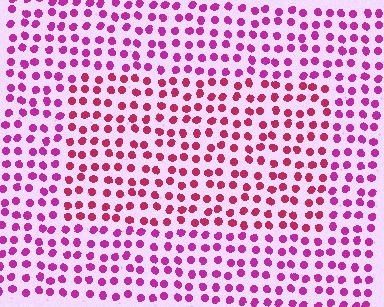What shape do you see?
I see a rectangle.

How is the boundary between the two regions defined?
The boundary is defined purely by a slight shift in hue (about 28 degrees). Spacing, size, and orientation are identical on both sides.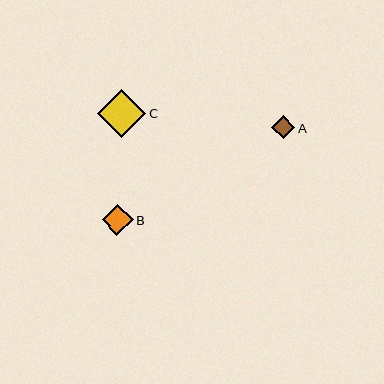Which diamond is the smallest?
Diamond A is the smallest with a size of approximately 23 pixels.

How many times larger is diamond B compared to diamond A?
Diamond B is approximately 1.3 times the size of diamond A.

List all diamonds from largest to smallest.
From largest to smallest: C, B, A.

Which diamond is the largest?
Diamond C is the largest with a size of approximately 48 pixels.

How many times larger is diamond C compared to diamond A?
Diamond C is approximately 2.1 times the size of diamond A.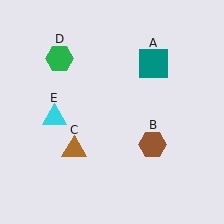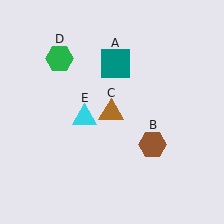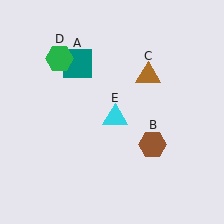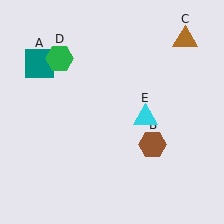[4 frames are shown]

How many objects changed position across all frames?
3 objects changed position: teal square (object A), brown triangle (object C), cyan triangle (object E).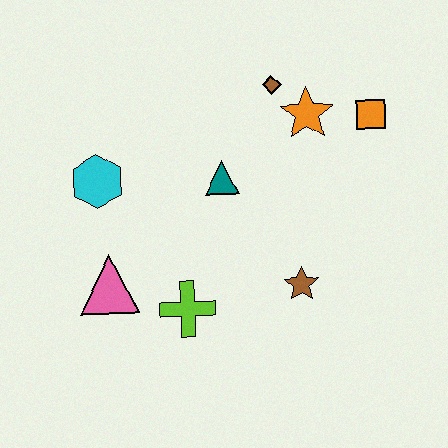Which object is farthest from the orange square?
The pink triangle is farthest from the orange square.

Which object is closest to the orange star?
The brown diamond is closest to the orange star.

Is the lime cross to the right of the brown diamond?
No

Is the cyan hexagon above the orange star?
No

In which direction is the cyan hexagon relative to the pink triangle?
The cyan hexagon is above the pink triangle.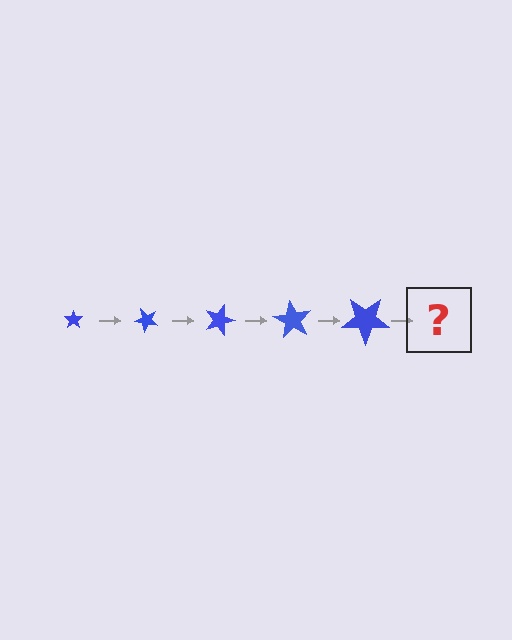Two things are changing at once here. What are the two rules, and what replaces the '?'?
The two rules are that the star grows larger each step and it rotates 45 degrees each step. The '?' should be a star, larger than the previous one and rotated 225 degrees from the start.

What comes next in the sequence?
The next element should be a star, larger than the previous one and rotated 225 degrees from the start.